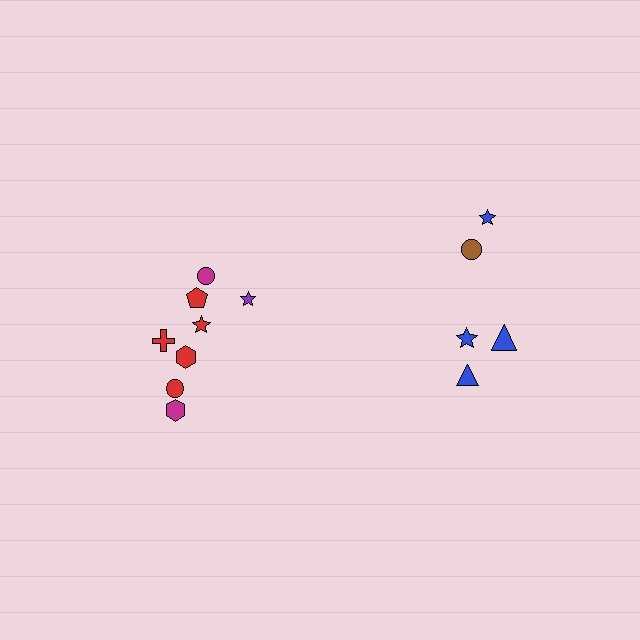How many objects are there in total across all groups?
There are 13 objects.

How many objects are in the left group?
There are 8 objects.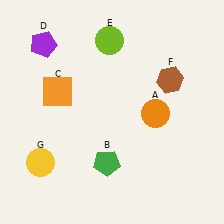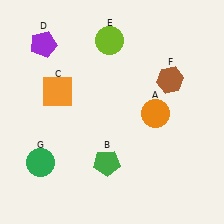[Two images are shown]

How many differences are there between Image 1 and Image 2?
There is 1 difference between the two images.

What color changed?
The circle (G) changed from yellow in Image 1 to green in Image 2.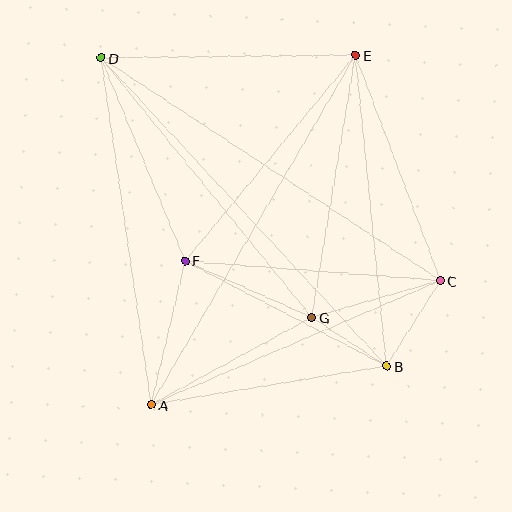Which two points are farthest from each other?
Points B and D are farthest from each other.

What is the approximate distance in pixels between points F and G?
The distance between F and G is approximately 139 pixels.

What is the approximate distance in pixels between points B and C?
The distance between B and C is approximately 101 pixels.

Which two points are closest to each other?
Points B and G are closest to each other.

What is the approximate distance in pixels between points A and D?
The distance between A and D is approximately 350 pixels.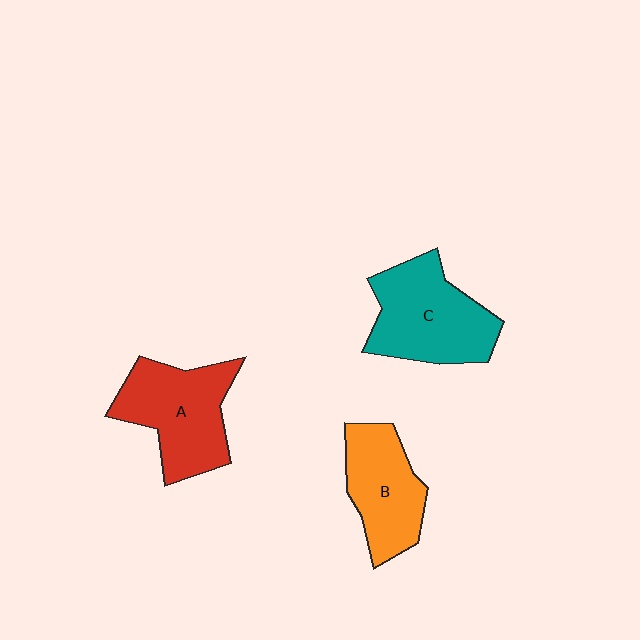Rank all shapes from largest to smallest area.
From largest to smallest: C (teal), A (red), B (orange).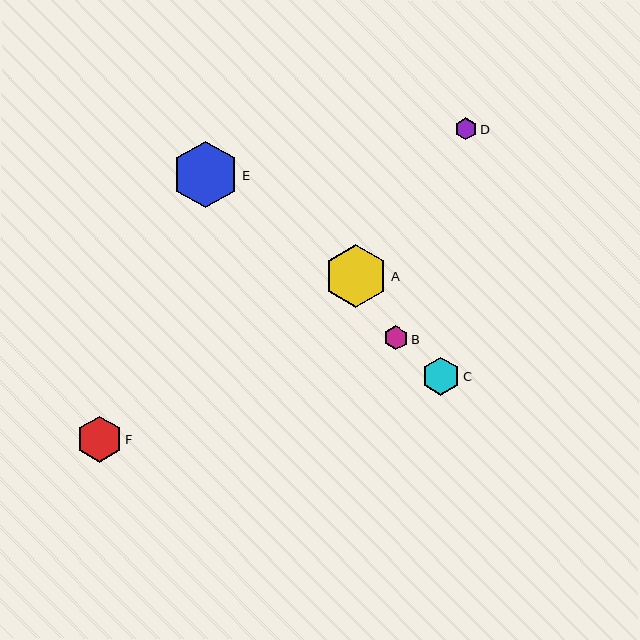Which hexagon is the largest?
Hexagon E is the largest with a size of approximately 67 pixels.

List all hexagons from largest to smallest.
From largest to smallest: E, A, F, C, B, D.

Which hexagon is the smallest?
Hexagon D is the smallest with a size of approximately 22 pixels.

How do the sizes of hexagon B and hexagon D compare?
Hexagon B and hexagon D are approximately the same size.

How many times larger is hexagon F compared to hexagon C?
Hexagon F is approximately 1.2 times the size of hexagon C.